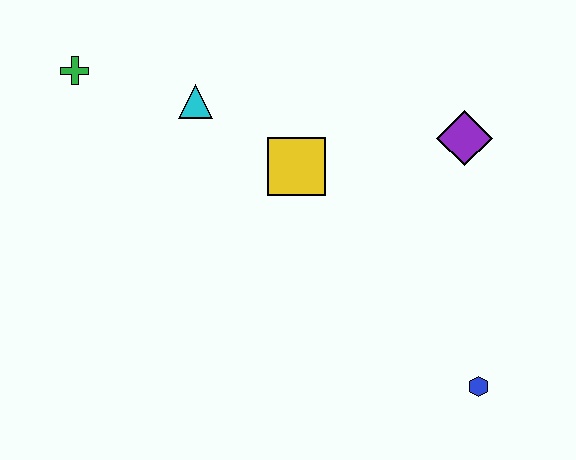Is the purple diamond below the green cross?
Yes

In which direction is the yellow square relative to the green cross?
The yellow square is to the right of the green cross.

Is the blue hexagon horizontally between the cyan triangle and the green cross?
No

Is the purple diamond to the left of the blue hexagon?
Yes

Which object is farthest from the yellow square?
The blue hexagon is farthest from the yellow square.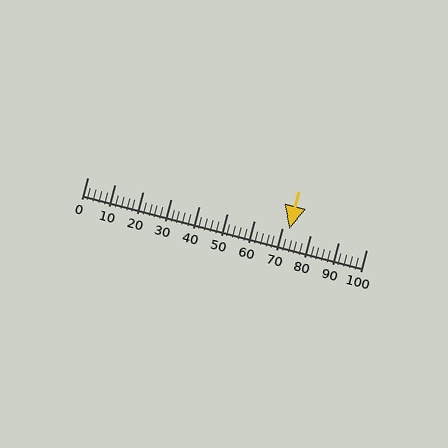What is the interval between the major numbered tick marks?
The major tick marks are spaced 10 units apart.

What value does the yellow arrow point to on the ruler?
The yellow arrow points to approximately 72.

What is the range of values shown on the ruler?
The ruler shows values from 0 to 100.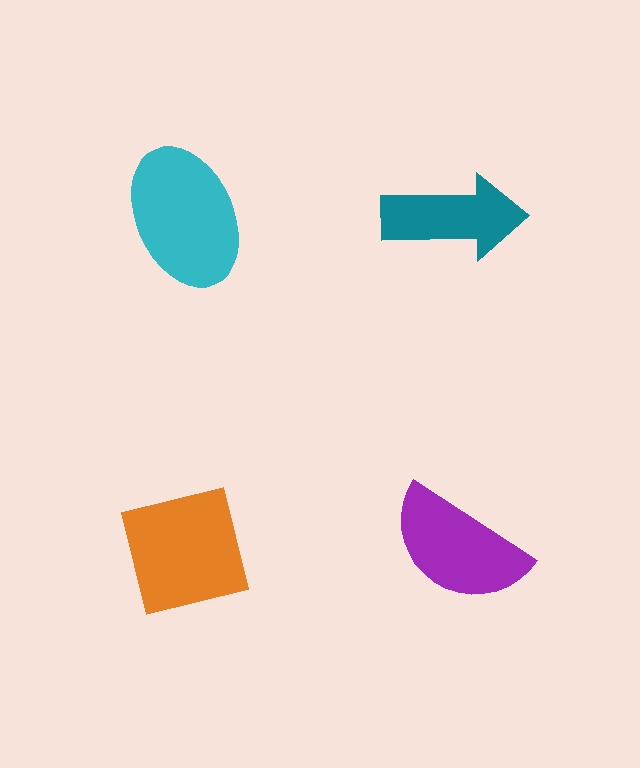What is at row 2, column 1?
An orange square.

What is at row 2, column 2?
A purple semicircle.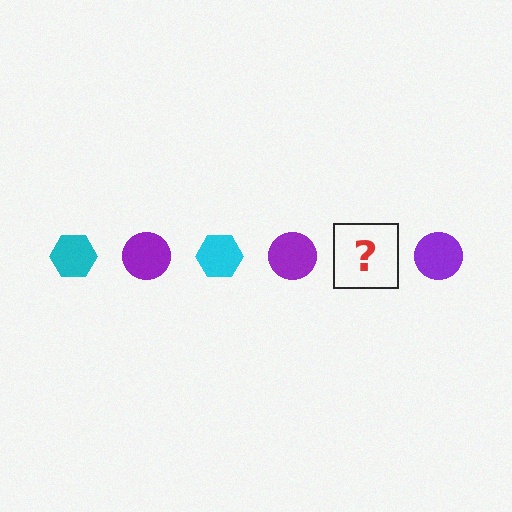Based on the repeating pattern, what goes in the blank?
The blank should be a cyan hexagon.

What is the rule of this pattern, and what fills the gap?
The rule is that the pattern alternates between cyan hexagon and purple circle. The gap should be filled with a cyan hexagon.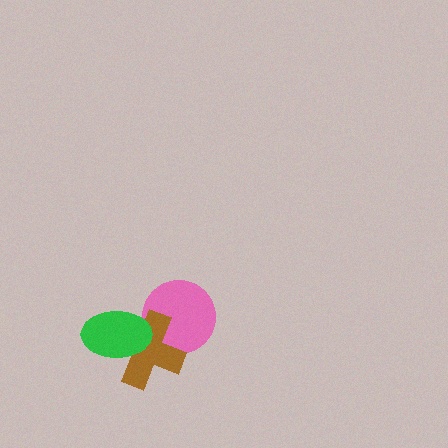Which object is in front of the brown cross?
The green ellipse is in front of the brown cross.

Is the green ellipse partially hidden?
No, no other shape covers it.